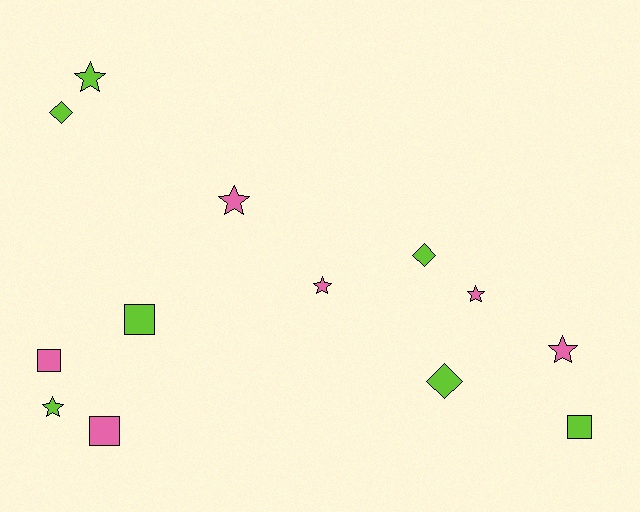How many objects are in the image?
There are 13 objects.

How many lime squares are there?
There are 2 lime squares.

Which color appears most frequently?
Lime, with 7 objects.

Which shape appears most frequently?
Star, with 6 objects.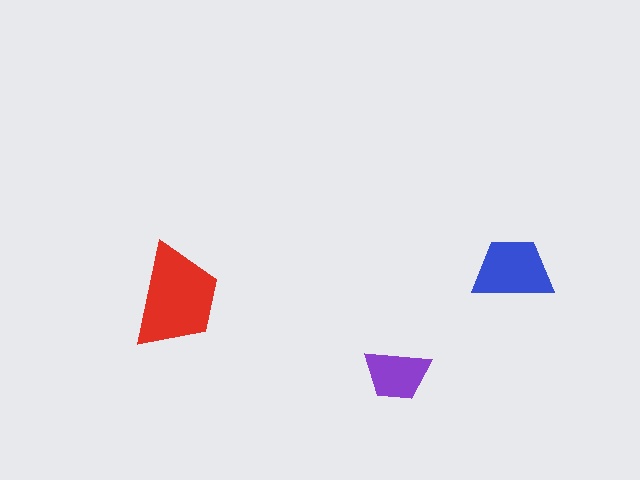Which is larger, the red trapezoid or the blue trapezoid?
The red one.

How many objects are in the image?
There are 3 objects in the image.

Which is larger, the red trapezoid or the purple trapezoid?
The red one.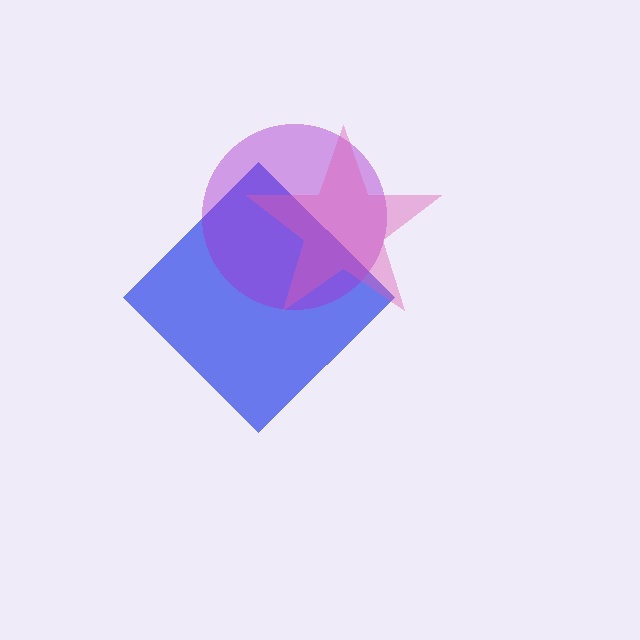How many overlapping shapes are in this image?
There are 3 overlapping shapes in the image.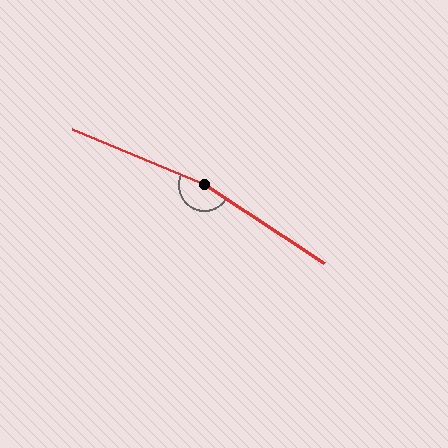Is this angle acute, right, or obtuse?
It is obtuse.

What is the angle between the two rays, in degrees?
Approximately 169 degrees.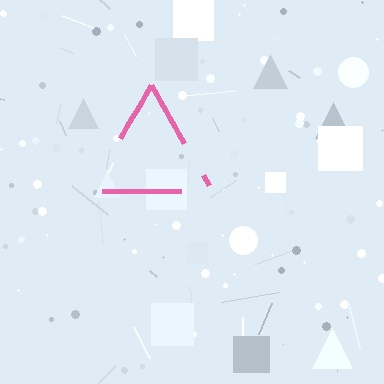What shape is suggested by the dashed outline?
The dashed outline suggests a triangle.